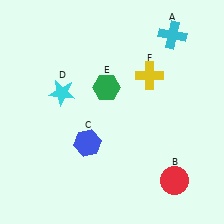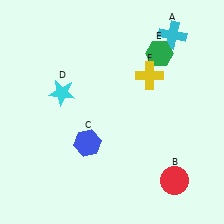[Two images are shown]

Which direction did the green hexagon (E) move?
The green hexagon (E) moved right.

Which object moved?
The green hexagon (E) moved right.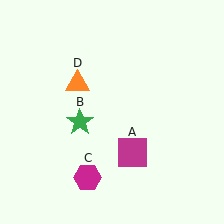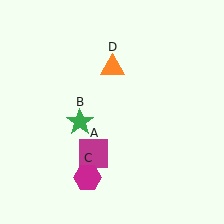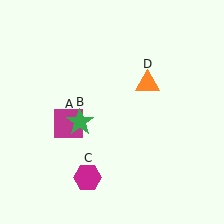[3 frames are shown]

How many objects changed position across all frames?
2 objects changed position: magenta square (object A), orange triangle (object D).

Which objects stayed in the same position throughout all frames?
Green star (object B) and magenta hexagon (object C) remained stationary.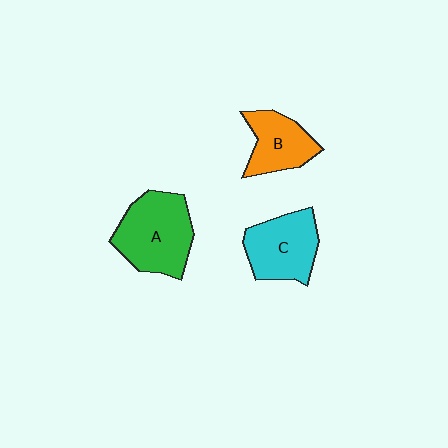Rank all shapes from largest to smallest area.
From largest to smallest: A (green), C (cyan), B (orange).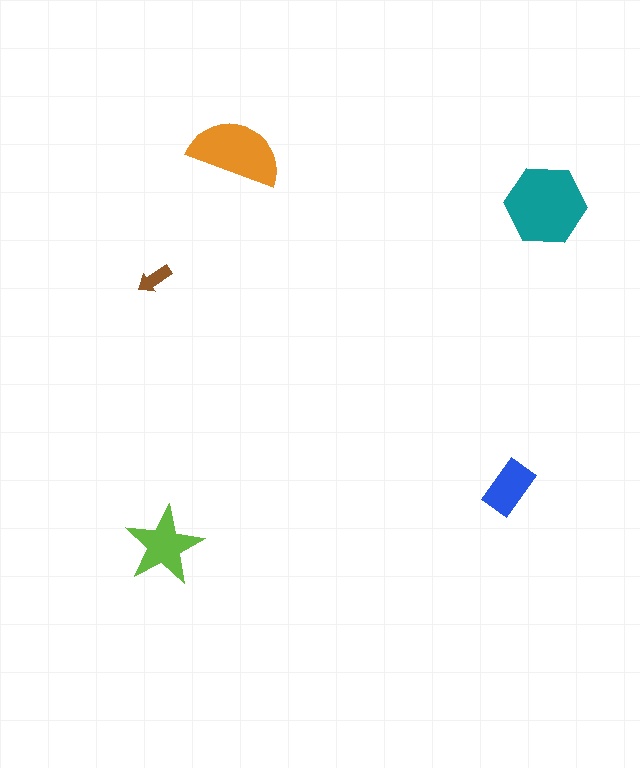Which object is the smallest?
The brown arrow.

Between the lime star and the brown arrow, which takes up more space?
The lime star.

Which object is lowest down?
The lime star is bottommost.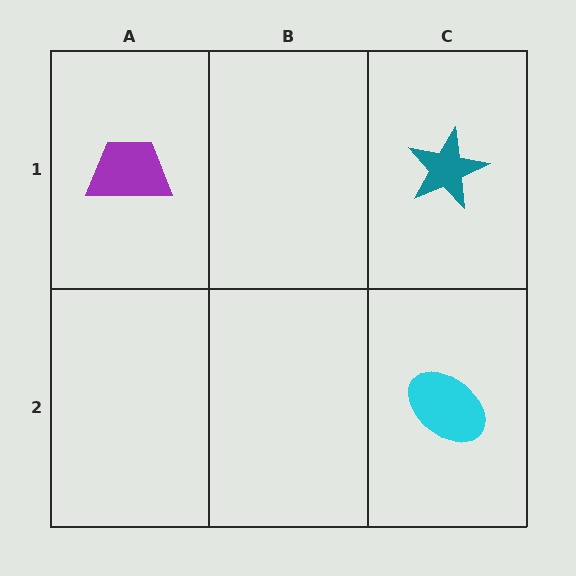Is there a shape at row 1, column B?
No, that cell is empty.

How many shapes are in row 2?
1 shape.